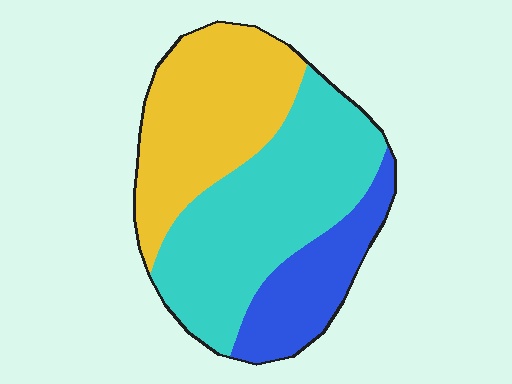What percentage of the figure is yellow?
Yellow takes up about one third (1/3) of the figure.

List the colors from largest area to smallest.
From largest to smallest: cyan, yellow, blue.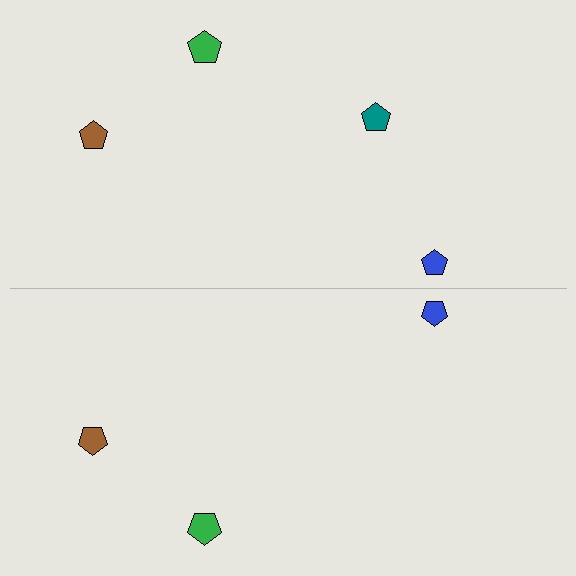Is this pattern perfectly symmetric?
No, the pattern is not perfectly symmetric. A teal pentagon is missing from the bottom side.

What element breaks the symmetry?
A teal pentagon is missing from the bottom side.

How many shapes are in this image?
There are 7 shapes in this image.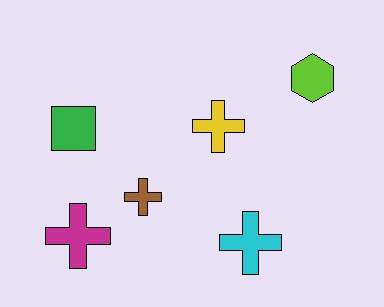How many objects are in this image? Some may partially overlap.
There are 6 objects.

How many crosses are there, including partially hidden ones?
There are 4 crosses.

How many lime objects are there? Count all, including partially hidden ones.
There is 1 lime object.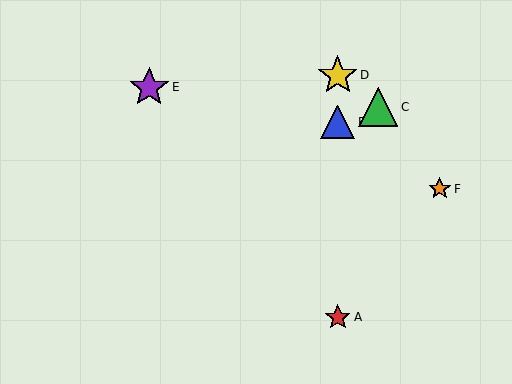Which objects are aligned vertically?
Objects A, B, D are aligned vertically.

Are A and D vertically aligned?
Yes, both are at x≈338.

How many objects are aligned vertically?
3 objects (A, B, D) are aligned vertically.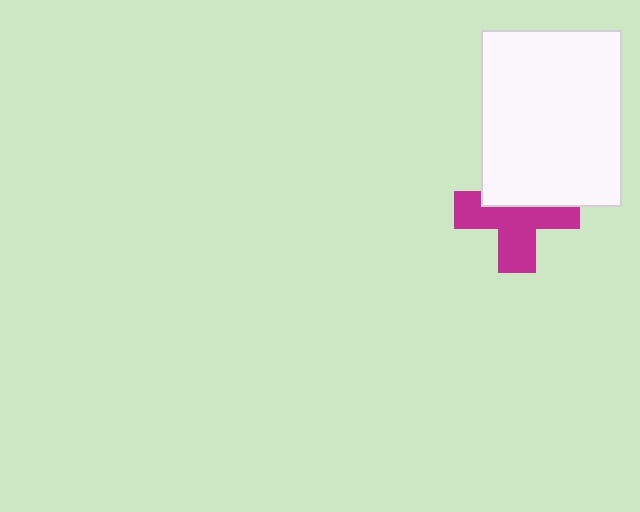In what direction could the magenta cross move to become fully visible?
The magenta cross could move down. That would shift it out from behind the white rectangle entirely.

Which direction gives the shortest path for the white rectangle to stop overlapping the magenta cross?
Moving up gives the shortest separation.